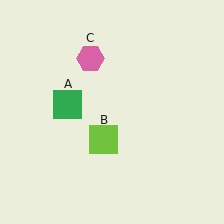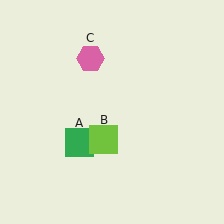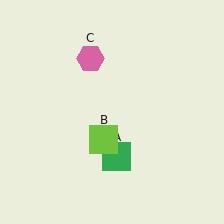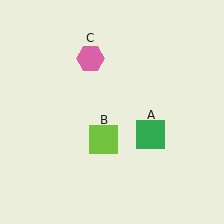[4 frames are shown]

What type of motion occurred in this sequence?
The green square (object A) rotated counterclockwise around the center of the scene.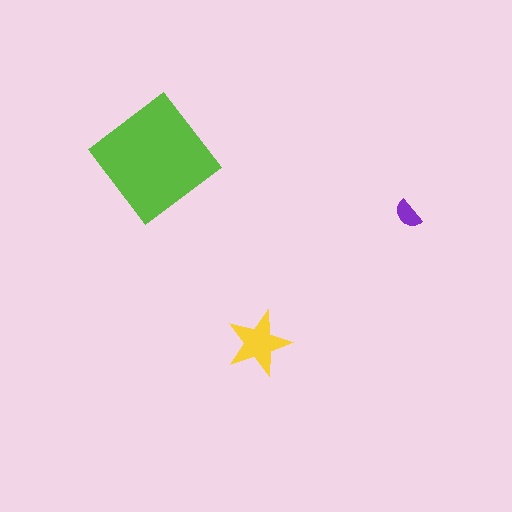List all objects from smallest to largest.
The purple semicircle, the yellow star, the lime diamond.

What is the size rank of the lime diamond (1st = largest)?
1st.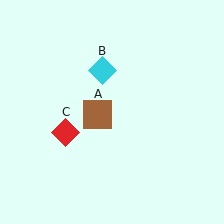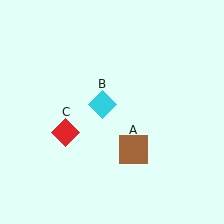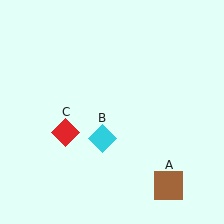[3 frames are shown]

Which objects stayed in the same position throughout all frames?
Red diamond (object C) remained stationary.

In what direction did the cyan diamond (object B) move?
The cyan diamond (object B) moved down.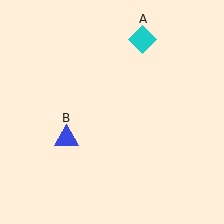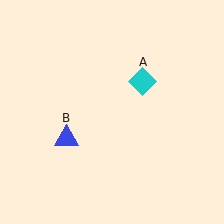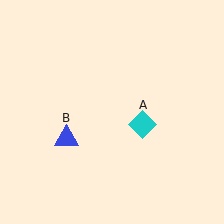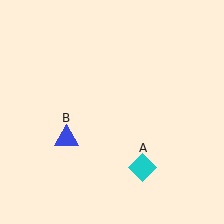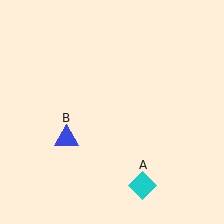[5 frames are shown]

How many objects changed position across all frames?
1 object changed position: cyan diamond (object A).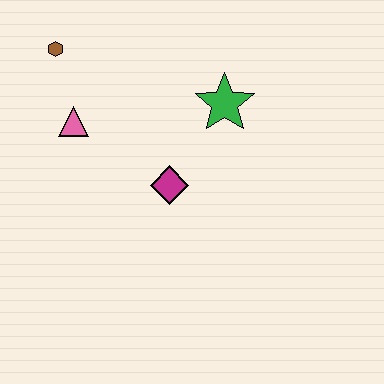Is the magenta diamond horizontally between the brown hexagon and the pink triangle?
No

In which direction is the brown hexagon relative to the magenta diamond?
The brown hexagon is above the magenta diamond.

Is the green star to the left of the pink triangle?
No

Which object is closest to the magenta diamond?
The green star is closest to the magenta diamond.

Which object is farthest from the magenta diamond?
The brown hexagon is farthest from the magenta diamond.